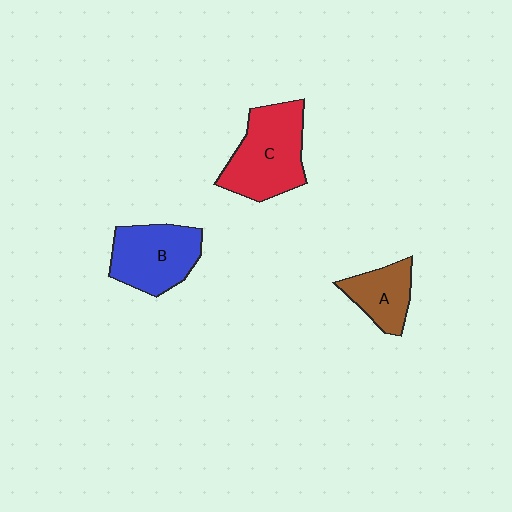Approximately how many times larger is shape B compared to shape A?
Approximately 1.5 times.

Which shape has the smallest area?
Shape A (brown).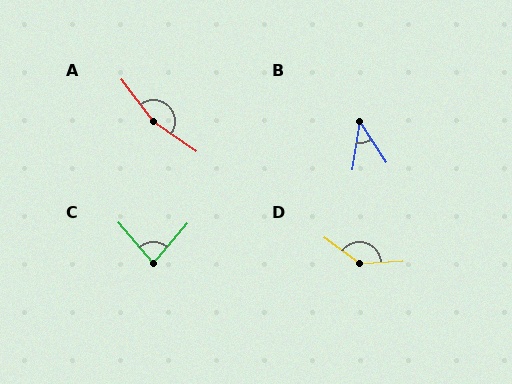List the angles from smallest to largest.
B (42°), C (81°), D (141°), A (162°).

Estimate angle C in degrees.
Approximately 81 degrees.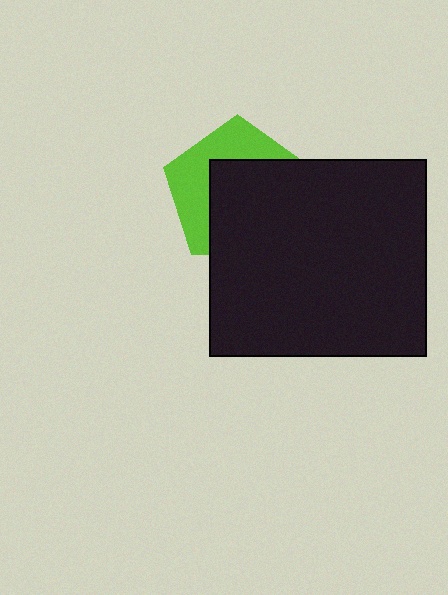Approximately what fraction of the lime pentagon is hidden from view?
Roughly 58% of the lime pentagon is hidden behind the black rectangle.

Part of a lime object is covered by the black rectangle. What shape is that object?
It is a pentagon.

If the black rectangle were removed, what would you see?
You would see the complete lime pentagon.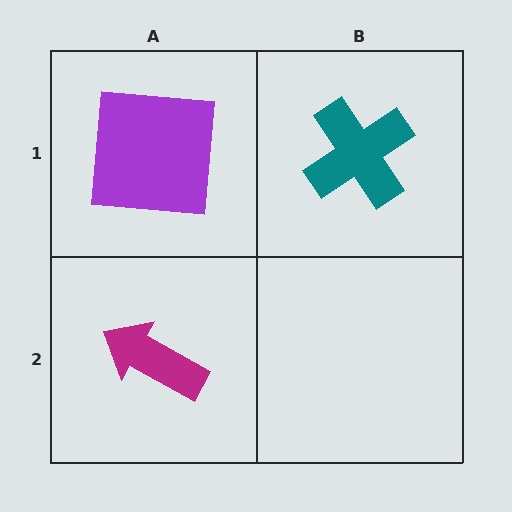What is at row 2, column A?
A magenta arrow.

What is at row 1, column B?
A teal cross.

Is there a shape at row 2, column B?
No, that cell is empty.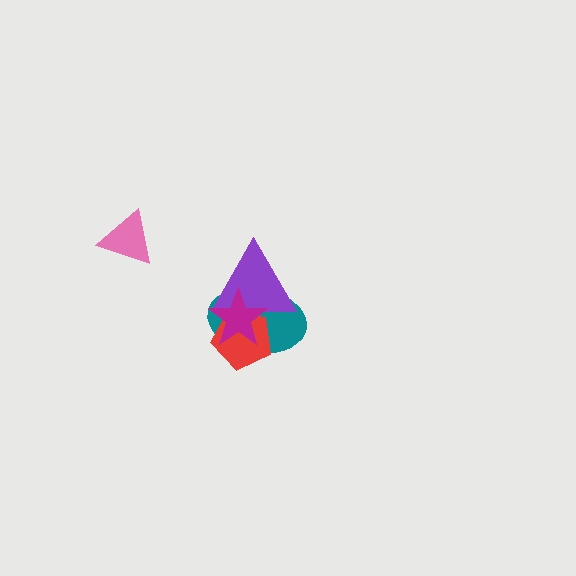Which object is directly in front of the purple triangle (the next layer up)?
The red pentagon is directly in front of the purple triangle.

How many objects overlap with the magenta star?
3 objects overlap with the magenta star.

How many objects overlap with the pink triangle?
0 objects overlap with the pink triangle.